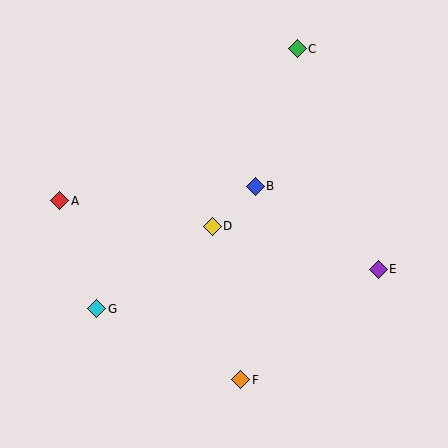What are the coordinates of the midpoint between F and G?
The midpoint between F and G is at (169, 344).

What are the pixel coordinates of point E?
Point E is at (378, 269).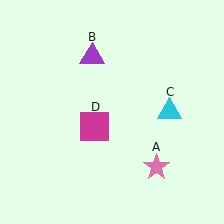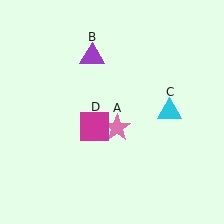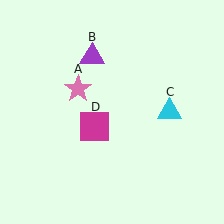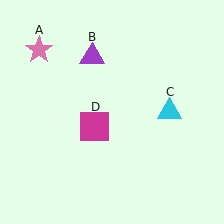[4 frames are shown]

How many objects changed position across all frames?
1 object changed position: pink star (object A).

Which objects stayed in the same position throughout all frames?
Purple triangle (object B) and cyan triangle (object C) and magenta square (object D) remained stationary.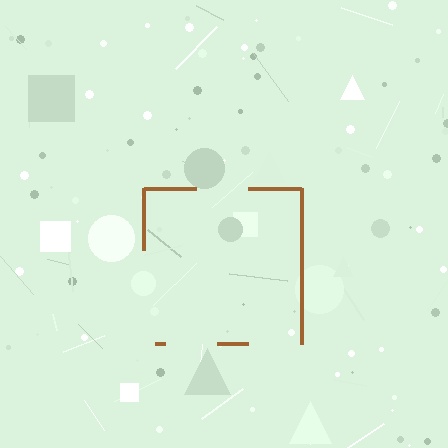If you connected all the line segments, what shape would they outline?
They would outline a square.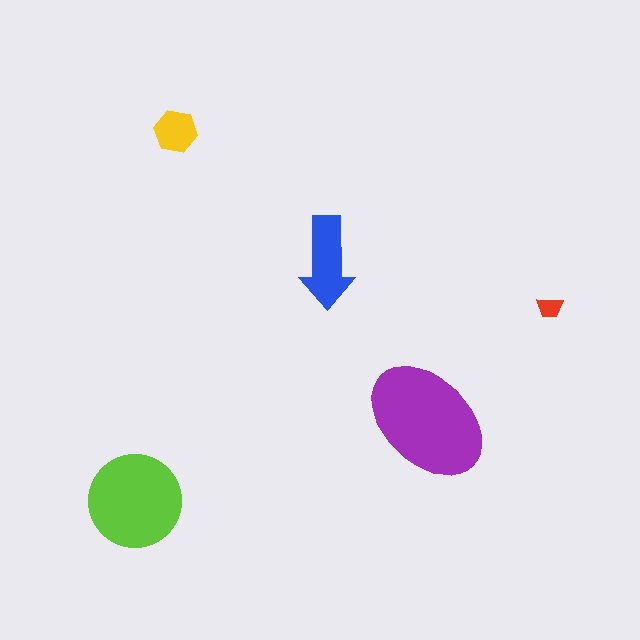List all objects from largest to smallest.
The purple ellipse, the lime circle, the blue arrow, the yellow hexagon, the red trapezoid.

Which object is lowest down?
The lime circle is bottommost.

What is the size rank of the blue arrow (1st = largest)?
3rd.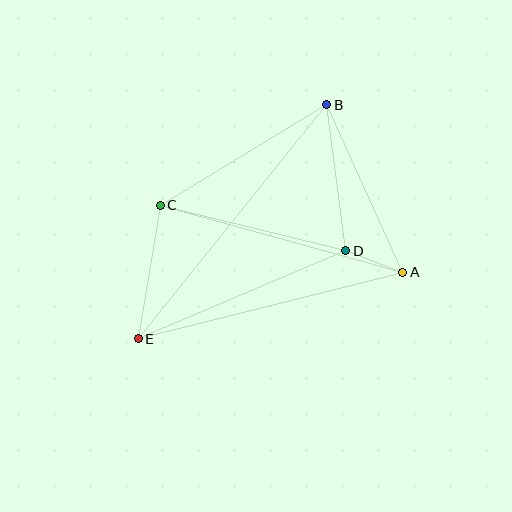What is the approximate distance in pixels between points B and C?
The distance between B and C is approximately 194 pixels.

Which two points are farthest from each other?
Points B and E are farthest from each other.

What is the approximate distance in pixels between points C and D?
The distance between C and D is approximately 191 pixels.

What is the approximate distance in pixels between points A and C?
The distance between A and C is approximately 252 pixels.